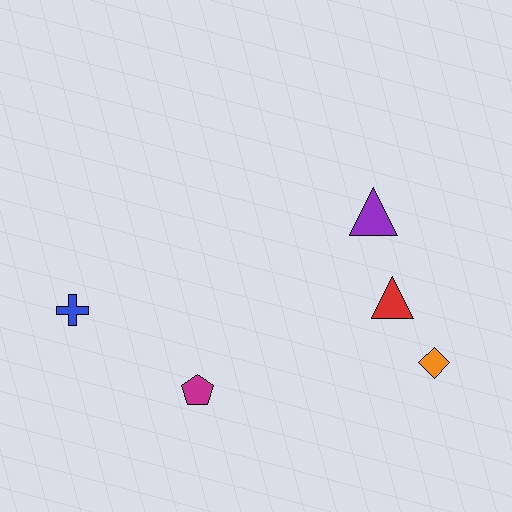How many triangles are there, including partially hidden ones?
There are 2 triangles.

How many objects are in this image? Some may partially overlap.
There are 5 objects.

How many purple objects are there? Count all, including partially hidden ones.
There is 1 purple object.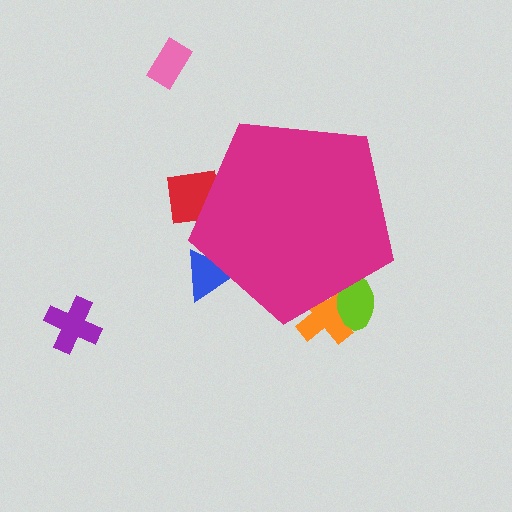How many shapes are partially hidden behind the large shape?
4 shapes are partially hidden.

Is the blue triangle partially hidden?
Yes, the blue triangle is partially hidden behind the magenta pentagon.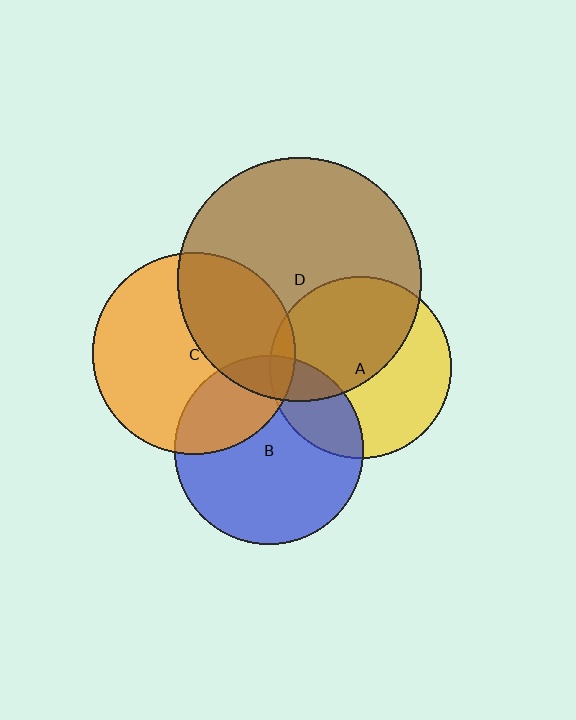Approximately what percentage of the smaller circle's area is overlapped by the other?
Approximately 30%.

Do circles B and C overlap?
Yes.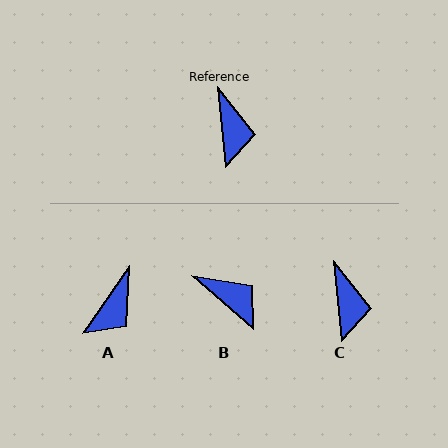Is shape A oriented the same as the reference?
No, it is off by about 40 degrees.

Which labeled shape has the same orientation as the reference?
C.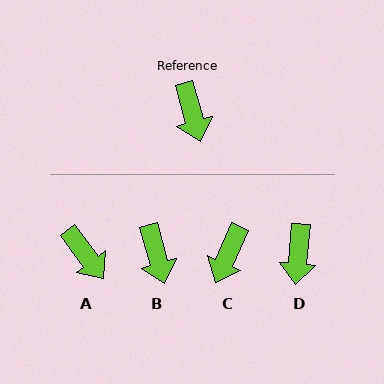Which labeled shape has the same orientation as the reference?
B.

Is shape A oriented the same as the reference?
No, it is off by about 21 degrees.